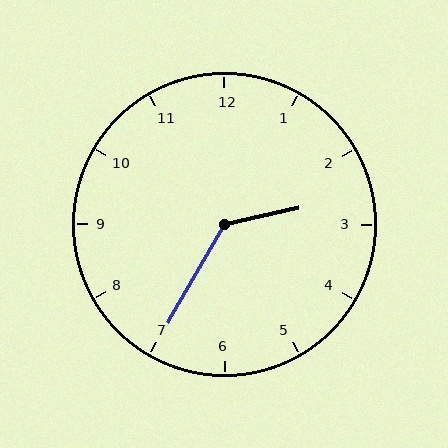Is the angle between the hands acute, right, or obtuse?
It is obtuse.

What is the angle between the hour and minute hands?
Approximately 132 degrees.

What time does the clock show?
2:35.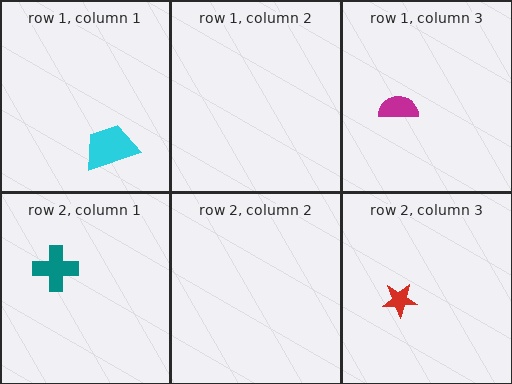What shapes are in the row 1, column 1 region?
The cyan trapezoid.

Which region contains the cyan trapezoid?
The row 1, column 1 region.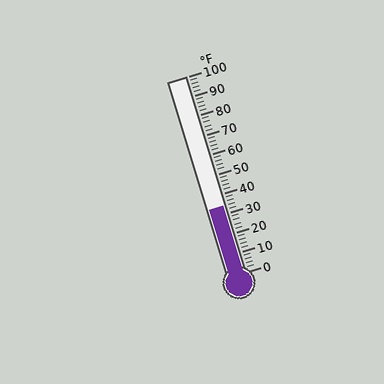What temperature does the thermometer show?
The thermometer shows approximately 34°F.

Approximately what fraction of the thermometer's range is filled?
The thermometer is filled to approximately 35% of its range.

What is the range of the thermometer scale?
The thermometer scale ranges from 0°F to 100°F.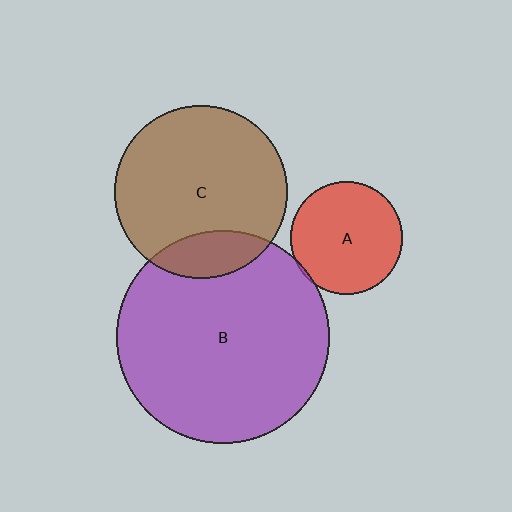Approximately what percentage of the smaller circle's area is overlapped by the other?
Approximately 5%.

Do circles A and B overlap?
Yes.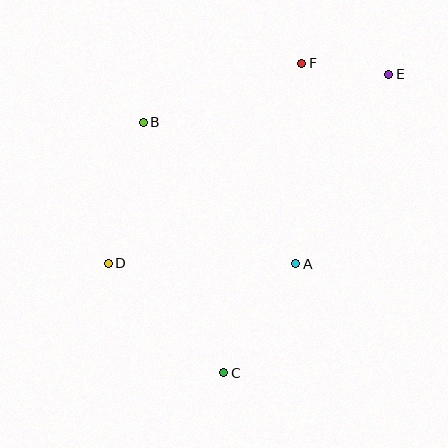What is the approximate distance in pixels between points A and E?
The distance between A and E is approximately 211 pixels.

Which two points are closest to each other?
Points E and F are closest to each other.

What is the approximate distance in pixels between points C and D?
The distance between C and D is approximately 159 pixels.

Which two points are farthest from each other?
Points C and E are farthest from each other.